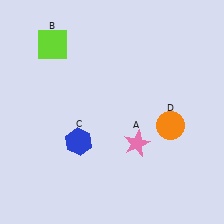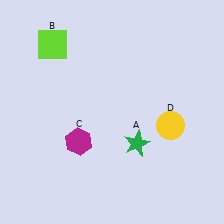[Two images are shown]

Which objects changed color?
A changed from pink to green. C changed from blue to magenta. D changed from orange to yellow.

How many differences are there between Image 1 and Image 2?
There are 3 differences between the two images.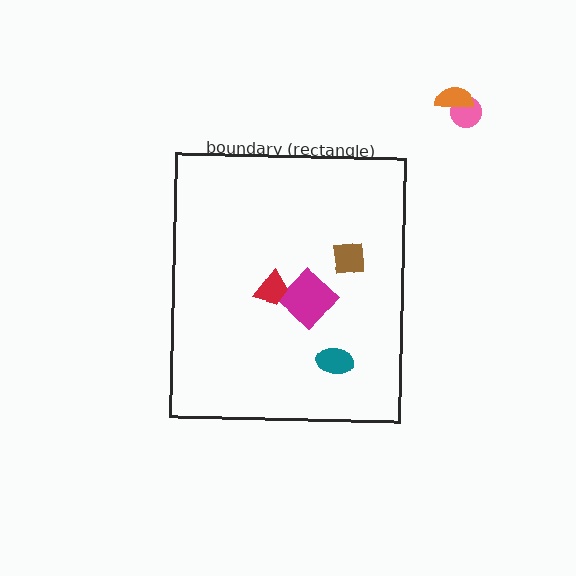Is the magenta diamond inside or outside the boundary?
Inside.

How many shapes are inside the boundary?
4 inside, 2 outside.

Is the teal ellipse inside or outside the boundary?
Inside.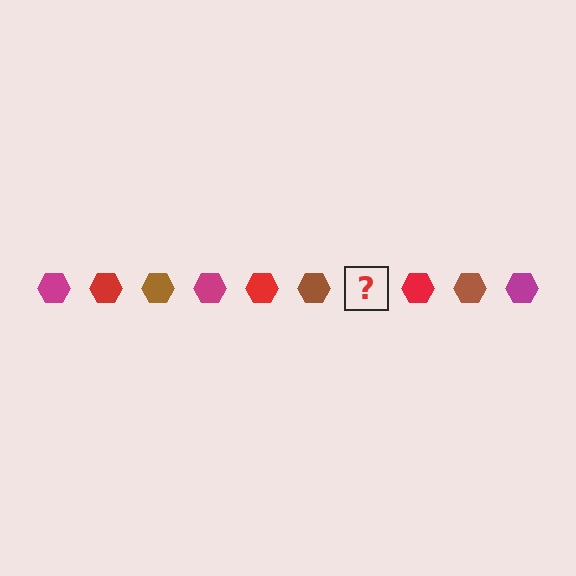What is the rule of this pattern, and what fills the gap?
The rule is that the pattern cycles through magenta, red, brown hexagons. The gap should be filled with a magenta hexagon.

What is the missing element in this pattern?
The missing element is a magenta hexagon.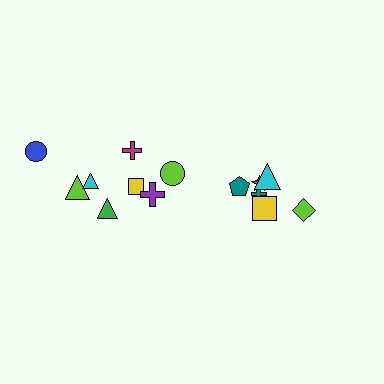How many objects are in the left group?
There are 8 objects.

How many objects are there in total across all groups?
There are 14 objects.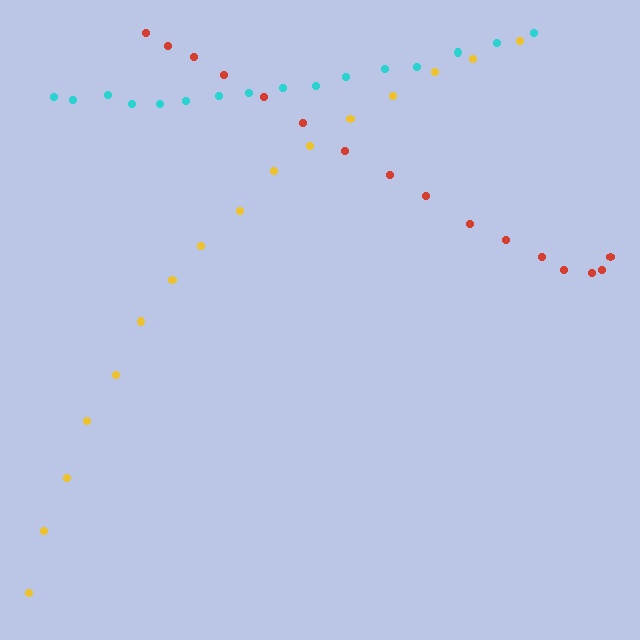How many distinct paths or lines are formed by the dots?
There are 3 distinct paths.